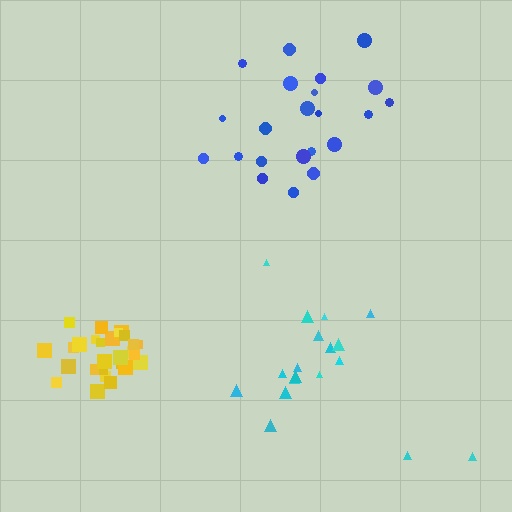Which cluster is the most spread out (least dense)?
Cyan.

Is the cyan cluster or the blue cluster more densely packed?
Blue.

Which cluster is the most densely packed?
Yellow.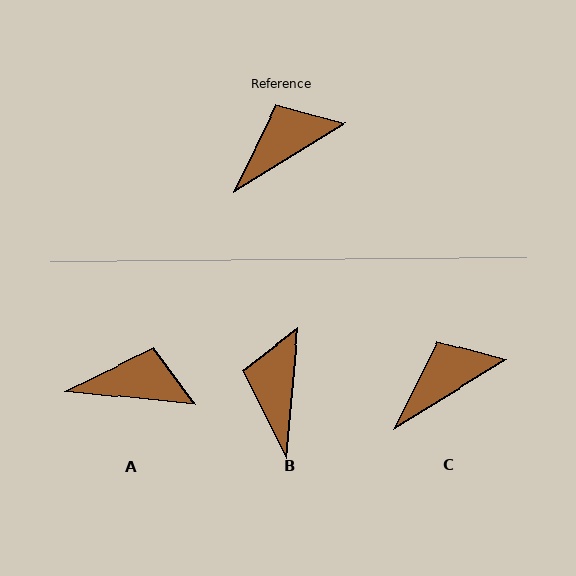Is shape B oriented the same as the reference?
No, it is off by about 53 degrees.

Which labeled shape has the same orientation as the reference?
C.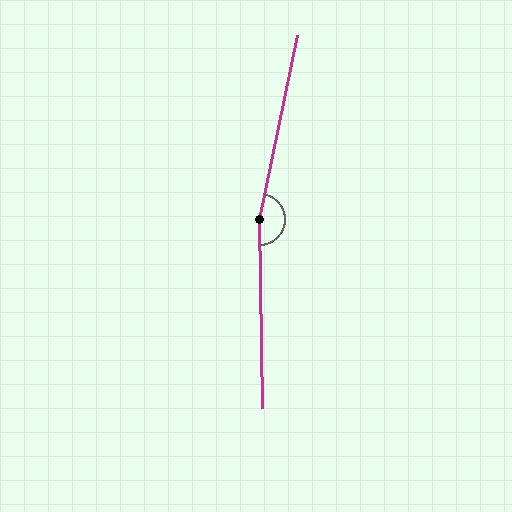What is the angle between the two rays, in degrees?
Approximately 168 degrees.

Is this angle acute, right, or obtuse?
It is obtuse.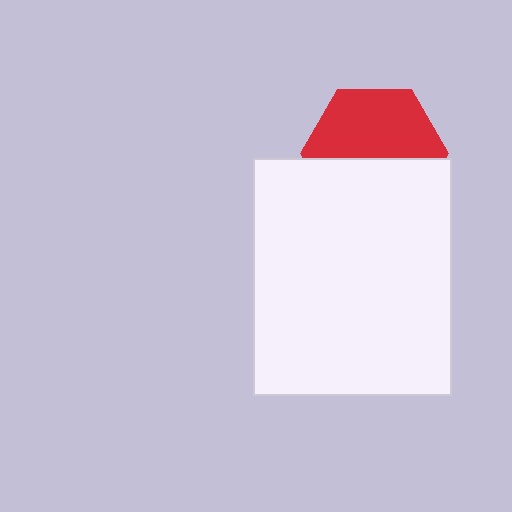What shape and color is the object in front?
The object in front is a white rectangle.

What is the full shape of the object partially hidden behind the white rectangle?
The partially hidden object is a red hexagon.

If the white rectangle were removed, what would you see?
You would see the complete red hexagon.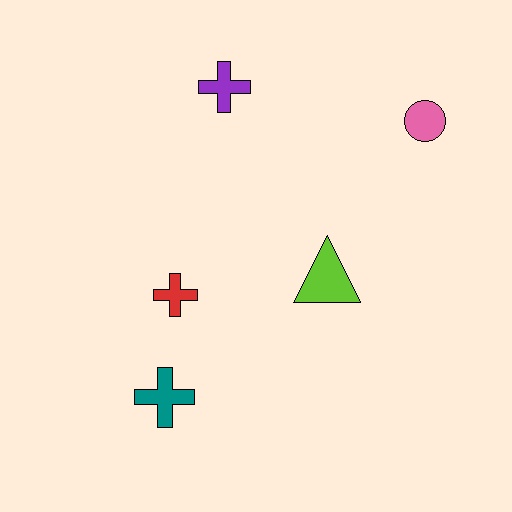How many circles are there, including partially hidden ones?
There is 1 circle.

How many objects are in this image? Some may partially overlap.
There are 5 objects.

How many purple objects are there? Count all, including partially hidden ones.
There is 1 purple object.